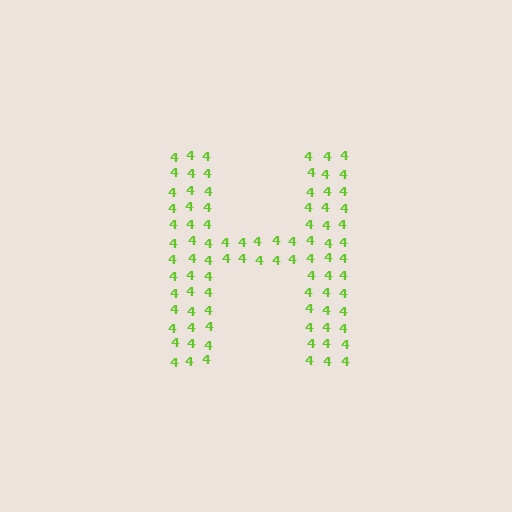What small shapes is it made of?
It is made of small digit 4's.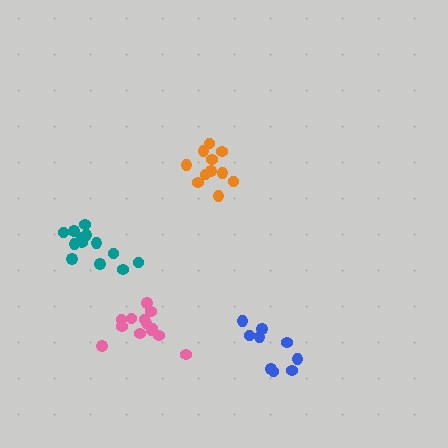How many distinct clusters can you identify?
There are 4 distinct clusters.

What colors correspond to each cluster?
The clusters are colored: orange, blue, pink, teal.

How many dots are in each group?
Group 1: 11 dots, Group 2: 9 dots, Group 3: 13 dots, Group 4: 13 dots (46 total).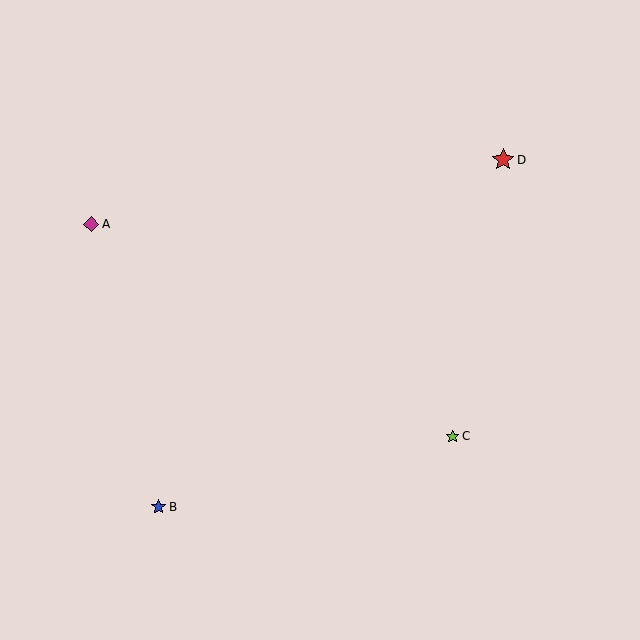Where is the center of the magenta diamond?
The center of the magenta diamond is at (91, 224).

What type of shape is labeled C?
Shape C is a lime star.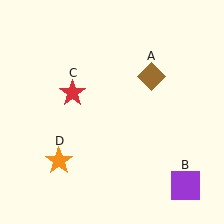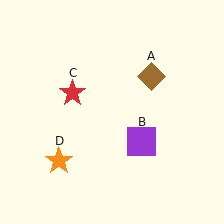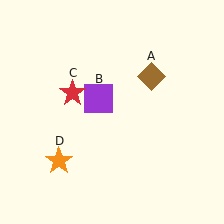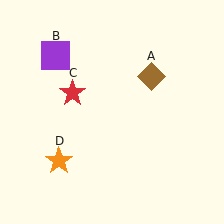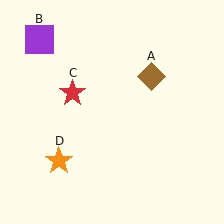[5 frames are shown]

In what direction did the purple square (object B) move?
The purple square (object B) moved up and to the left.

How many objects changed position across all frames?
1 object changed position: purple square (object B).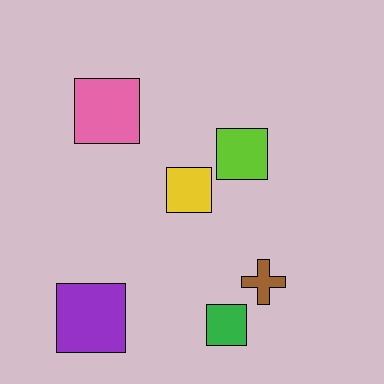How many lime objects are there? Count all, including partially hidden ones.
There is 1 lime object.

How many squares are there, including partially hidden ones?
There are 5 squares.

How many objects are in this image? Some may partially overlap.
There are 6 objects.